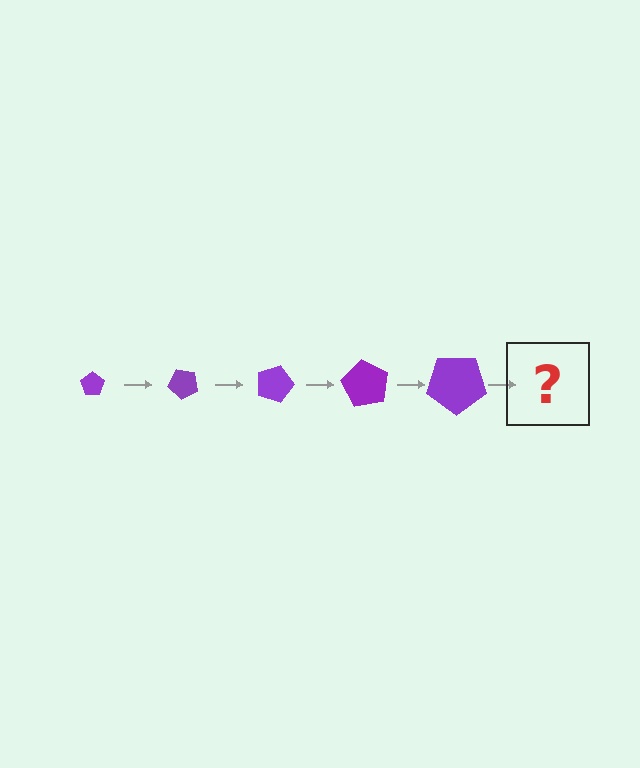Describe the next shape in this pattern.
It should be a pentagon, larger than the previous one and rotated 225 degrees from the start.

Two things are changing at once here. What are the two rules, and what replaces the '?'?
The two rules are that the pentagon grows larger each step and it rotates 45 degrees each step. The '?' should be a pentagon, larger than the previous one and rotated 225 degrees from the start.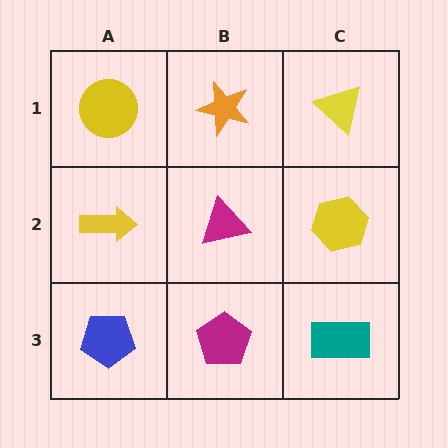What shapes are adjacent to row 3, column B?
A magenta triangle (row 2, column B), a blue pentagon (row 3, column A), a teal rectangle (row 3, column C).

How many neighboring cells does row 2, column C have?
3.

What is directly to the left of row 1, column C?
An orange star.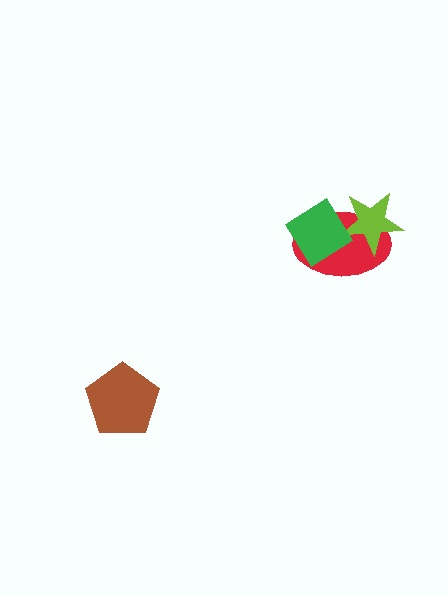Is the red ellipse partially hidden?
Yes, it is partially covered by another shape.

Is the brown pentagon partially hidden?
No, no other shape covers it.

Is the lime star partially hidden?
Yes, it is partially covered by another shape.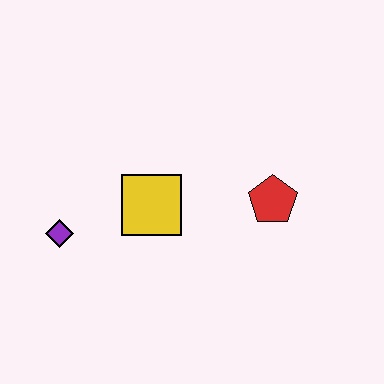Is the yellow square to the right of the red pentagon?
No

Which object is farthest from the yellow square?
The red pentagon is farthest from the yellow square.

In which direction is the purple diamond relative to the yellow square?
The purple diamond is to the left of the yellow square.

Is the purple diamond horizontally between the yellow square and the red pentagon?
No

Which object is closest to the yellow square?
The purple diamond is closest to the yellow square.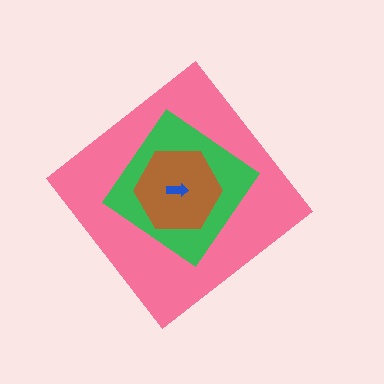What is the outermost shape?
The pink diamond.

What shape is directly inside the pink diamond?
The green diamond.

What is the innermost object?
The blue arrow.